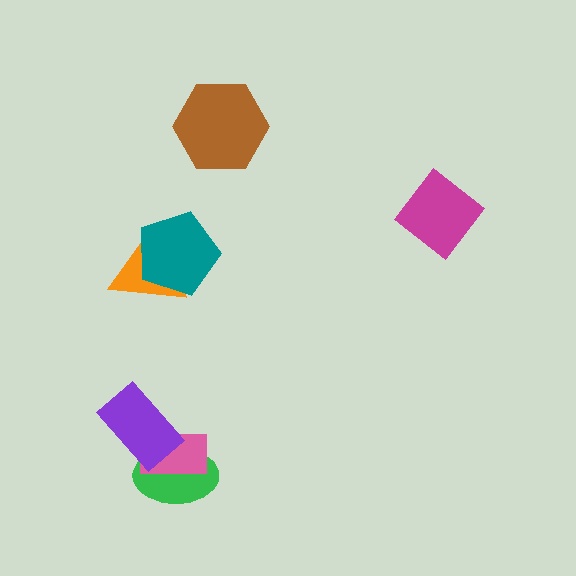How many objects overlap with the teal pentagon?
1 object overlaps with the teal pentagon.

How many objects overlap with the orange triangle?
1 object overlaps with the orange triangle.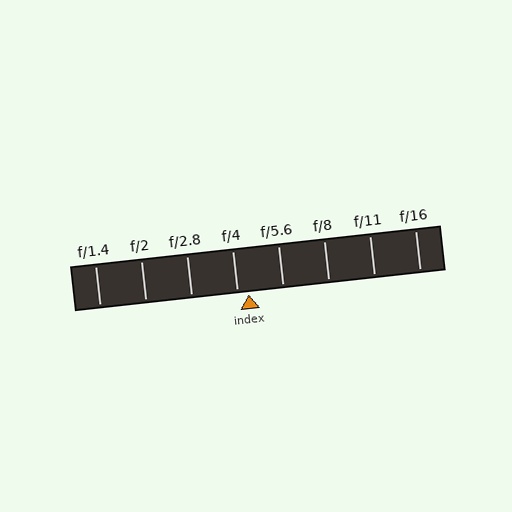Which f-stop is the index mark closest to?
The index mark is closest to f/4.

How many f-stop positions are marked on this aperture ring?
There are 8 f-stop positions marked.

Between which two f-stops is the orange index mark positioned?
The index mark is between f/4 and f/5.6.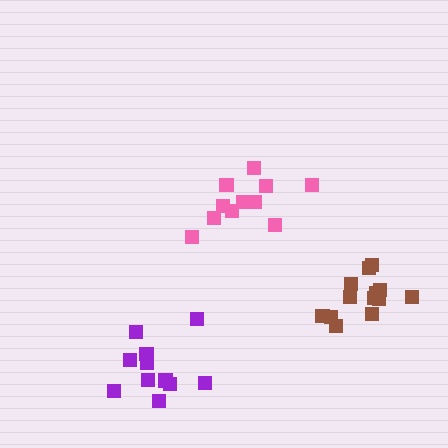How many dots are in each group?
Group 1: 11 dots, Group 2: 13 dots, Group 3: 11 dots (35 total).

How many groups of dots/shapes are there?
There are 3 groups.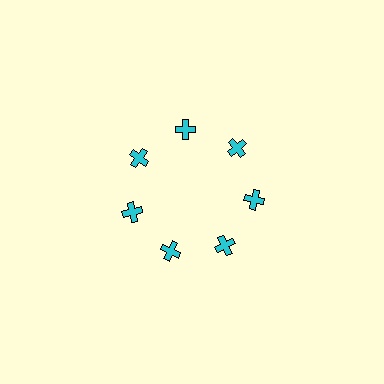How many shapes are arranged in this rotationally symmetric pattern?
There are 7 shapes, arranged in 7 groups of 1.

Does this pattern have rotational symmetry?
Yes, this pattern has 7-fold rotational symmetry. It looks the same after rotating 51 degrees around the center.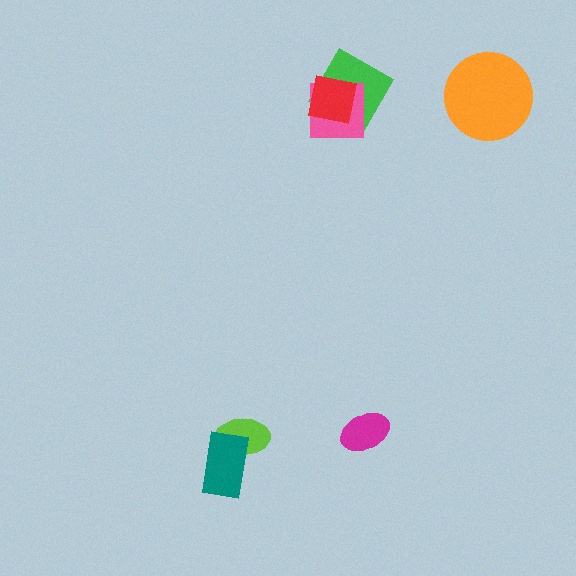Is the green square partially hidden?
Yes, it is partially covered by another shape.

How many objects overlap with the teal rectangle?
1 object overlaps with the teal rectangle.